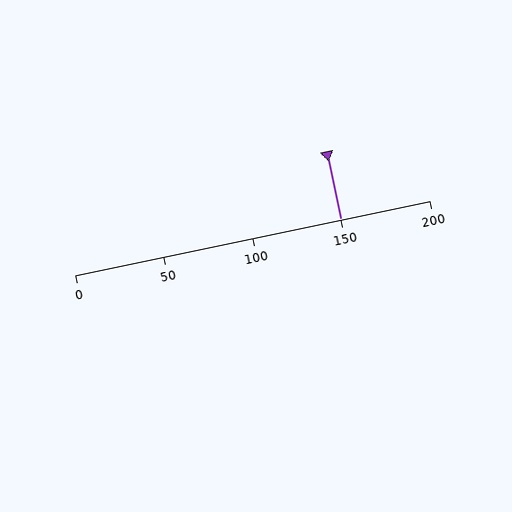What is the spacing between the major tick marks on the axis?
The major ticks are spaced 50 apart.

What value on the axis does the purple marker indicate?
The marker indicates approximately 150.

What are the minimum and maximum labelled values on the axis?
The axis runs from 0 to 200.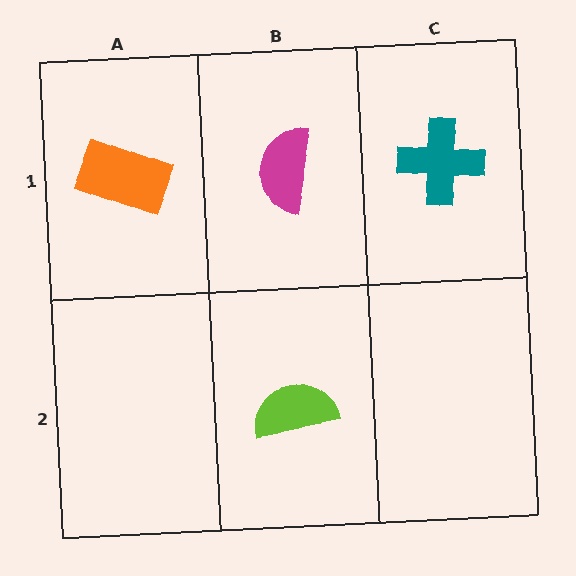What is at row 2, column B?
A lime semicircle.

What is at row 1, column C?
A teal cross.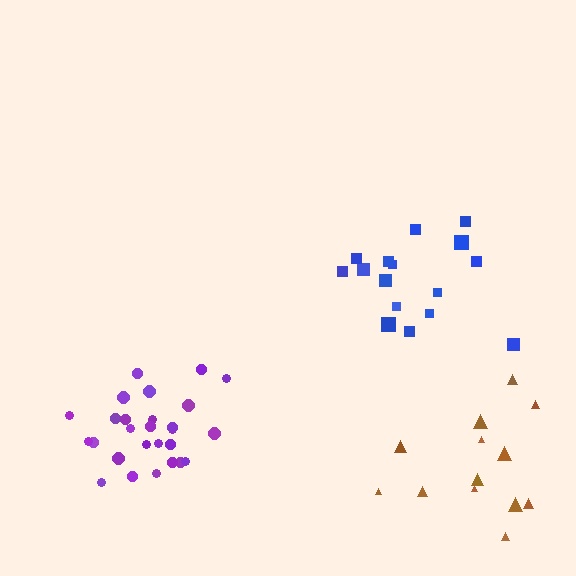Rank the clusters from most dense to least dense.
purple, blue, brown.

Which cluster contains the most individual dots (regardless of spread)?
Purple (27).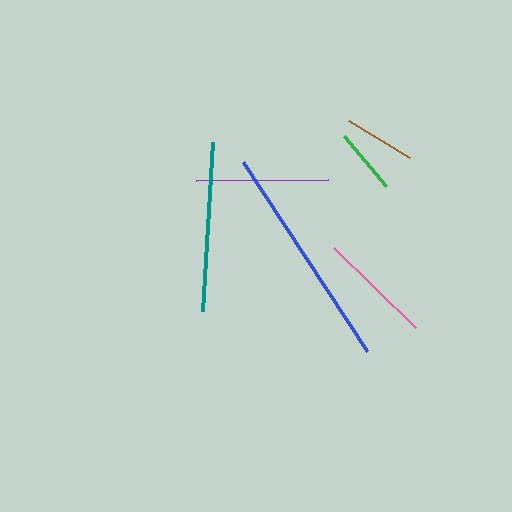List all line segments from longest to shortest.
From longest to shortest: blue, teal, purple, pink, brown, green.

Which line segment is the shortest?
The green line is the shortest at approximately 66 pixels.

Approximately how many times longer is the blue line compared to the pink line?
The blue line is approximately 2.0 times the length of the pink line.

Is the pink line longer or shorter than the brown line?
The pink line is longer than the brown line.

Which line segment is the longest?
The blue line is the longest at approximately 225 pixels.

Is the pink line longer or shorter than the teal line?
The teal line is longer than the pink line.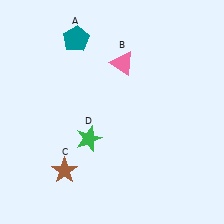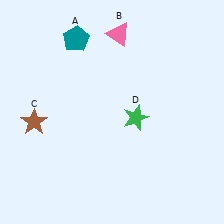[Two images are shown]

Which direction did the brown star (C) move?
The brown star (C) moved up.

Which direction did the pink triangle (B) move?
The pink triangle (B) moved up.